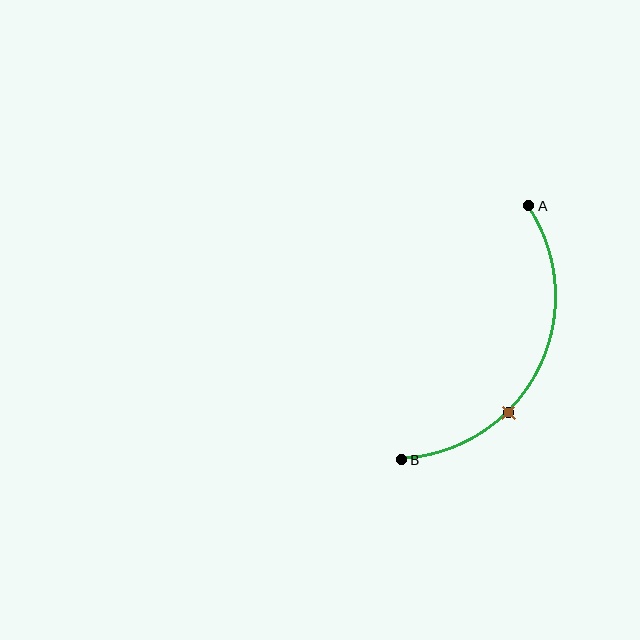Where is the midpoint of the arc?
The arc midpoint is the point on the curve farthest from the straight line joining A and B. It sits to the right of that line.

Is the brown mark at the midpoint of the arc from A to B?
No. The brown mark lies on the arc but is closer to endpoint B. The arc midpoint would be at the point on the curve equidistant along the arc from both A and B.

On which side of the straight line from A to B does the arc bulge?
The arc bulges to the right of the straight line connecting A and B.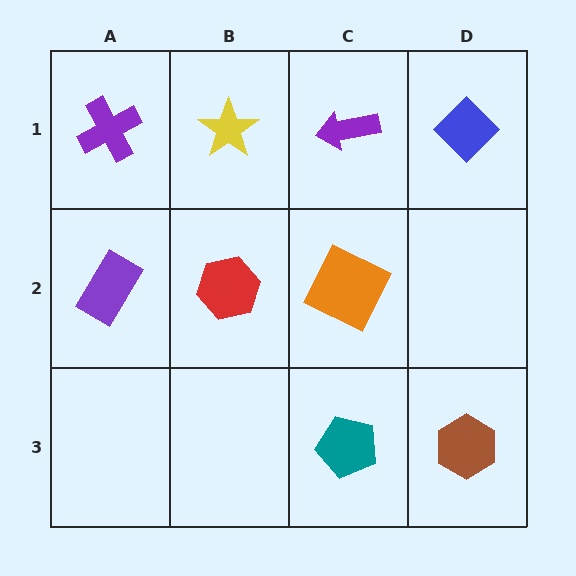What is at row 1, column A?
A purple cross.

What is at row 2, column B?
A red hexagon.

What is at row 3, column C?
A teal pentagon.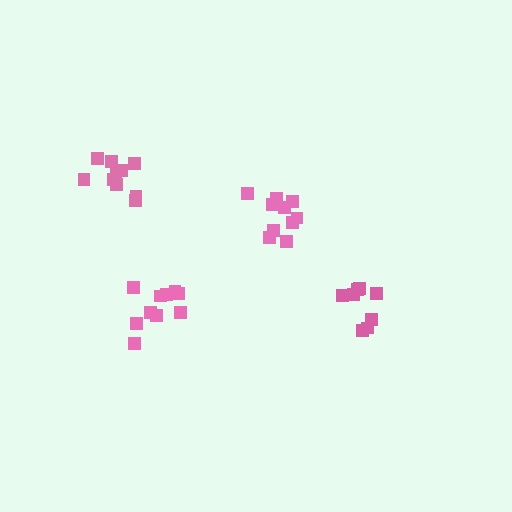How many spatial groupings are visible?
There are 4 spatial groupings.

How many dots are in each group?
Group 1: 8 dots, Group 2: 10 dots, Group 3: 10 dots, Group 4: 10 dots (38 total).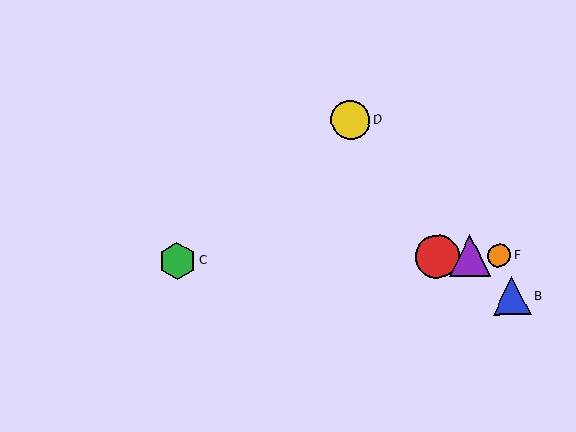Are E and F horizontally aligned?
Yes, both are at y≈256.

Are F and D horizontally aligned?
No, F is at y≈255 and D is at y≈120.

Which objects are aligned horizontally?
Objects A, C, E, F are aligned horizontally.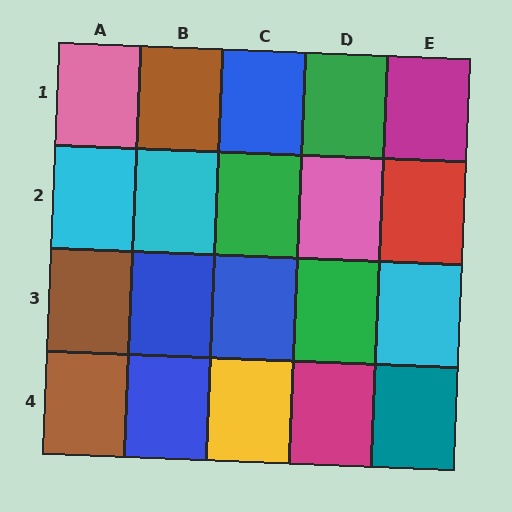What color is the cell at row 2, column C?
Green.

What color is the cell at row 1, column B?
Brown.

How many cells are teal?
1 cell is teal.